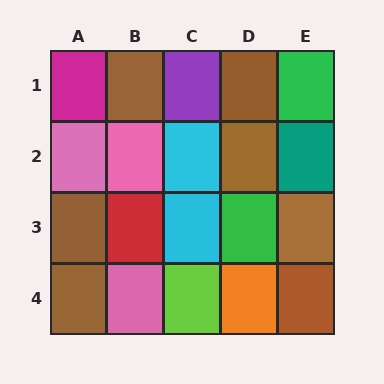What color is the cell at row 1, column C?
Purple.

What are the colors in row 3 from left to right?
Brown, red, cyan, green, brown.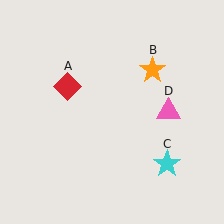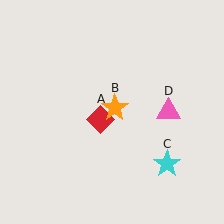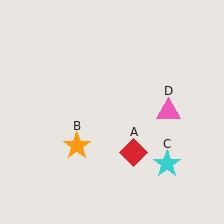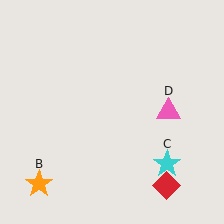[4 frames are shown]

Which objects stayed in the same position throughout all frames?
Cyan star (object C) and pink triangle (object D) remained stationary.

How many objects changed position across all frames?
2 objects changed position: red diamond (object A), orange star (object B).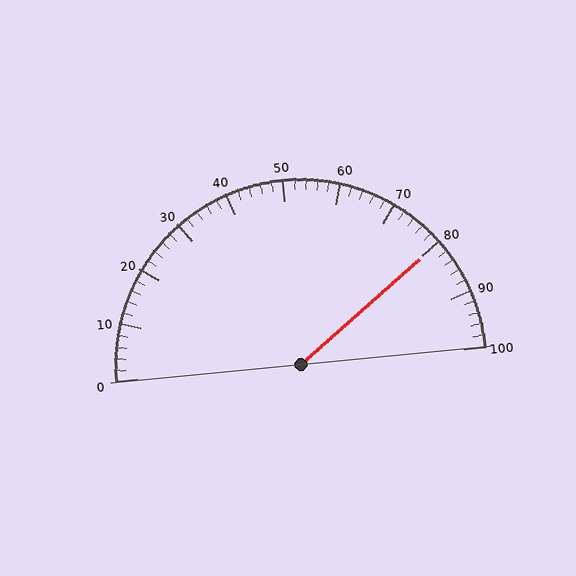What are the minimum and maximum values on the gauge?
The gauge ranges from 0 to 100.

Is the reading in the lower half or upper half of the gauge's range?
The reading is in the upper half of the range (0 to 100).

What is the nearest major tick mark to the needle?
The nearest major tick mark is 80.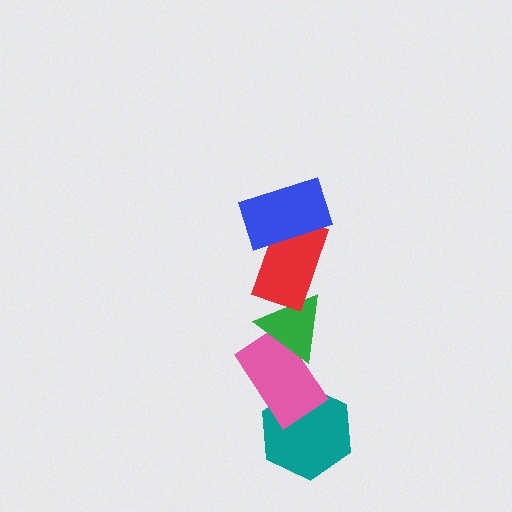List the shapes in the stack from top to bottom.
From top to bottom: the blue rectangle, the red rectangle, the green triangle, the pink rectangle, the teal hexagon.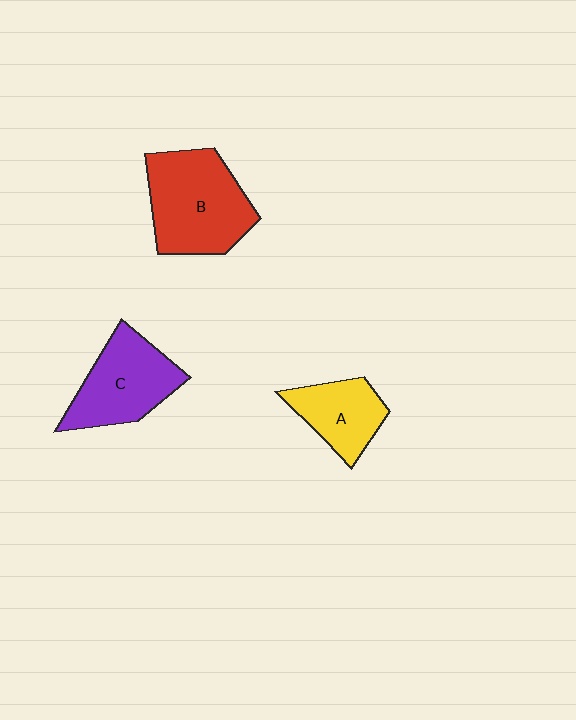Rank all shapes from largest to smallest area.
From largest to smallest: B (red), C (purple), A (yellow).